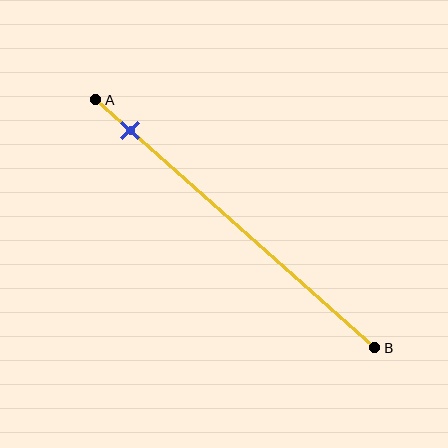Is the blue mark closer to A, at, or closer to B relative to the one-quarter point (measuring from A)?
The blue mark is closer to point A than the one-quarter point of segment AB.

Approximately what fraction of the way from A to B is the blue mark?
The blue mark is approximately 10% of the way from A to B.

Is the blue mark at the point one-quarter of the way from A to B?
No, the mark is at about 10% from A, not at the 25% one-quarter point.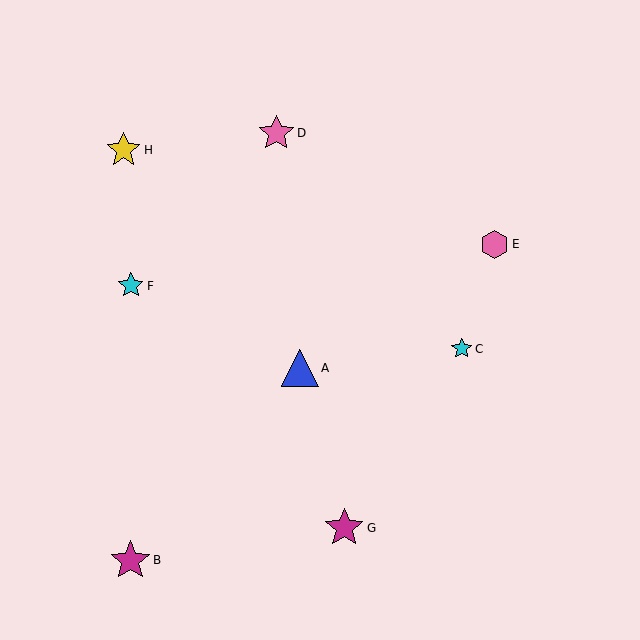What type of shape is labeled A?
Shape A is a blue triangle.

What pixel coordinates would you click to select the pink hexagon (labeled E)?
Click at (495, 244) to select the pink hexagon E.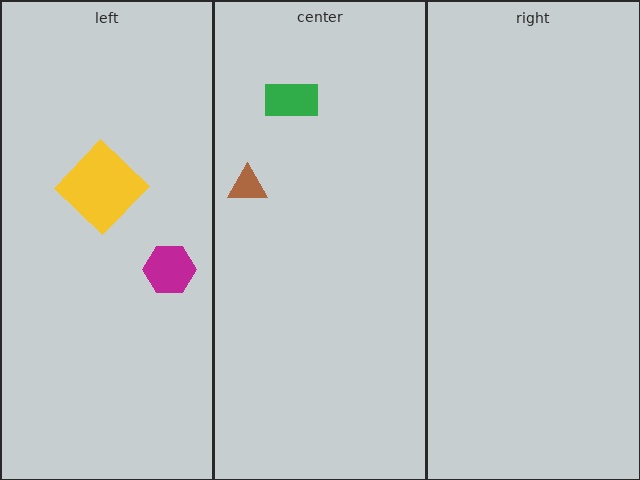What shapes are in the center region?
The green rectangle, the brown triangle.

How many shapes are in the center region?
2.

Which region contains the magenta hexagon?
The left region.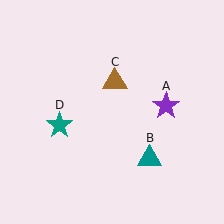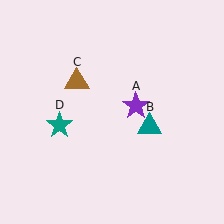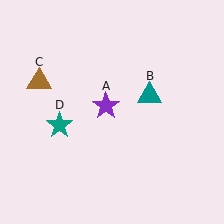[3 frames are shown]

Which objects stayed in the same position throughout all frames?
Teal star (object D) remained stationary.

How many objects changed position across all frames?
3 objects changed position: purple star (object A), teal triangle (object B), brown triangle (object C).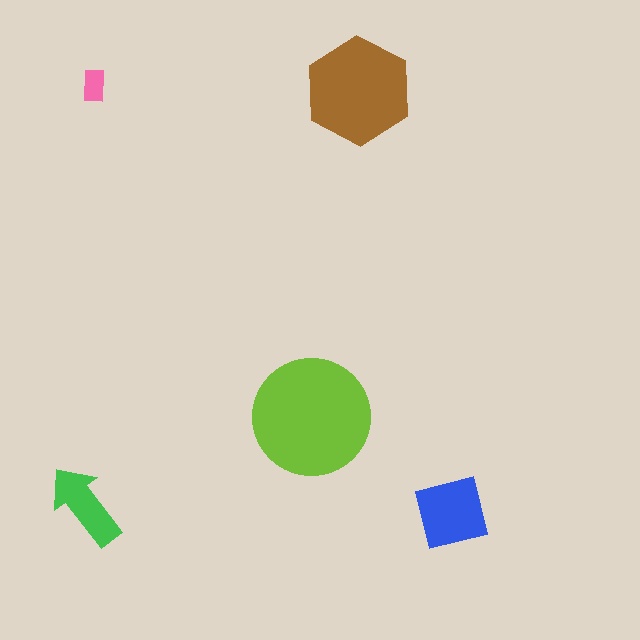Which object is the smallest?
The pink rectangle.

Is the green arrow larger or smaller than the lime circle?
Smaller.